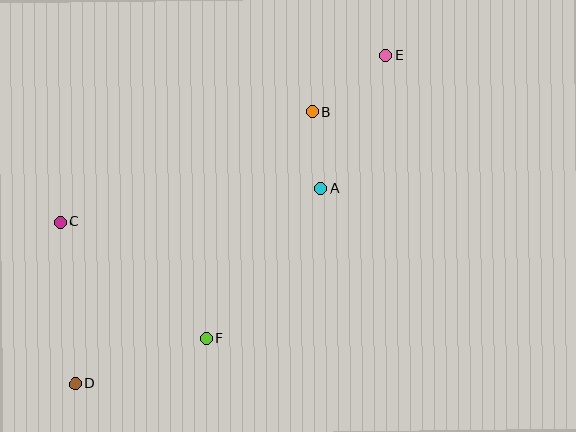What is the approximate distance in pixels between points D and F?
The distance between D and F is approximately 139 pixels.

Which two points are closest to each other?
Points A and B are closest to each other.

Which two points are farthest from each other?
Points D and E are farthest from each other.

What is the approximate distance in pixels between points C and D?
The distance between C and D is approximately 163 pixels.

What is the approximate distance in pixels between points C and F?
The distance between C and F is approximately 186 pixels.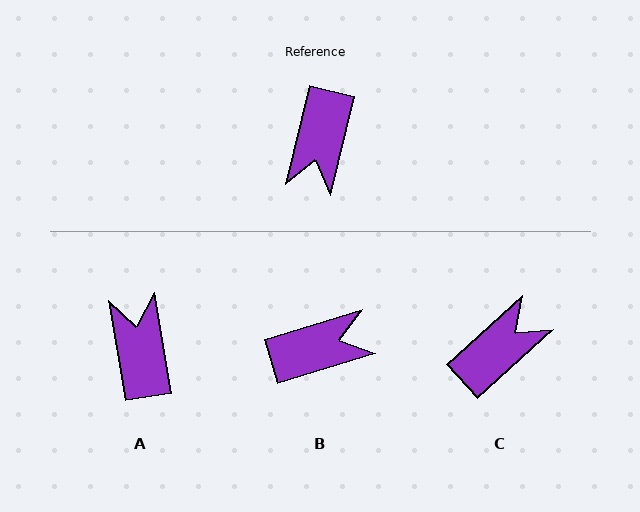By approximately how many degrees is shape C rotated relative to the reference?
Approximately 146 degrees counter-clockwise.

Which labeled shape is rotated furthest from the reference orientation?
A, about 157 degrees away.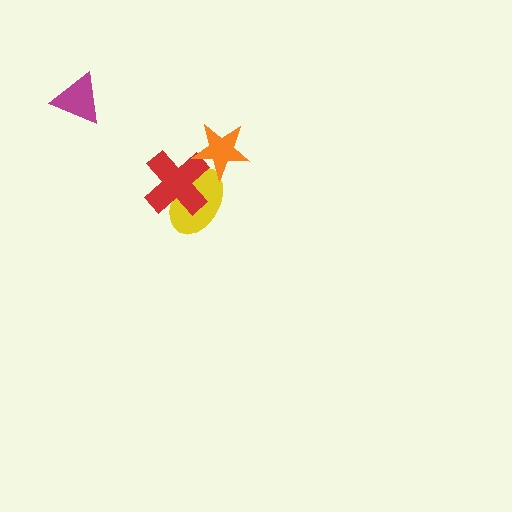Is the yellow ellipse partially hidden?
Yes, it is partially covered by another shape.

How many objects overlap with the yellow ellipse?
2 objects overlap with the yellow ellipse.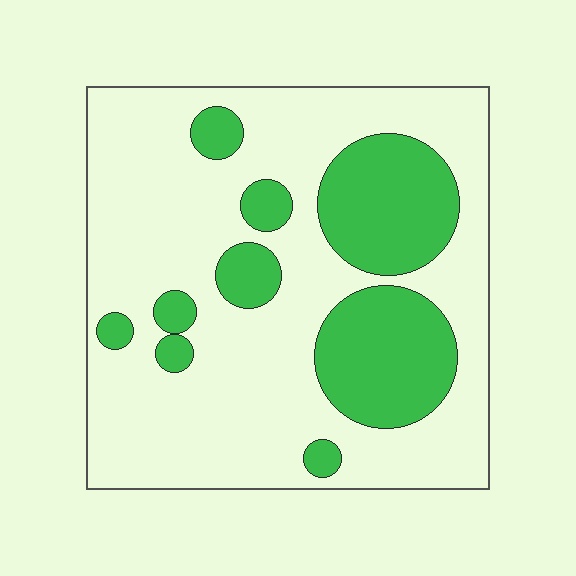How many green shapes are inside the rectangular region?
9.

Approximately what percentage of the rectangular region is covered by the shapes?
Approximately 30%.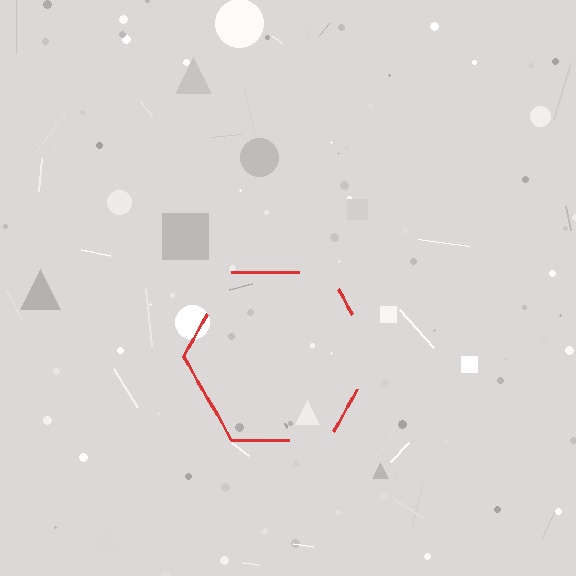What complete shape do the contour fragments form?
The contour fragments form a hexagon.